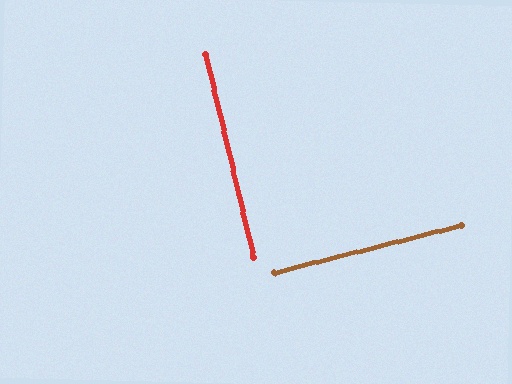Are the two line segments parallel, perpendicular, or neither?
Perpendicular — they meet at approximately 89°.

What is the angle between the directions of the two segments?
Approximately 89 degrees.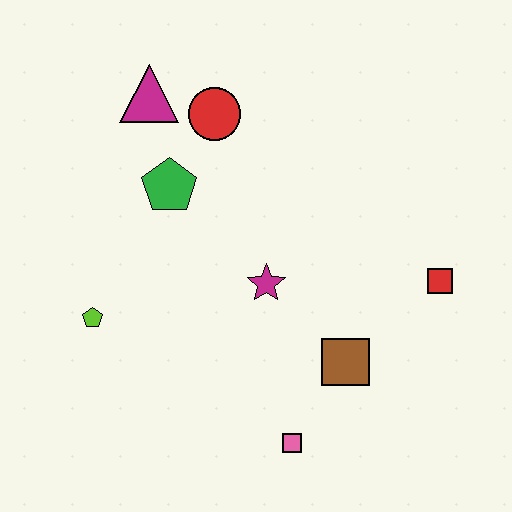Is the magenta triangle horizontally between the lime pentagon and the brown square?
Yes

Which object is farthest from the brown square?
The magenta triangle is farthest from the brown square.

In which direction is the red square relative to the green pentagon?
The red square is to the right of the green pentagon.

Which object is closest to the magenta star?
The brown square is closest to the magenta star.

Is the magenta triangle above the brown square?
Yes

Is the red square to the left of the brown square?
No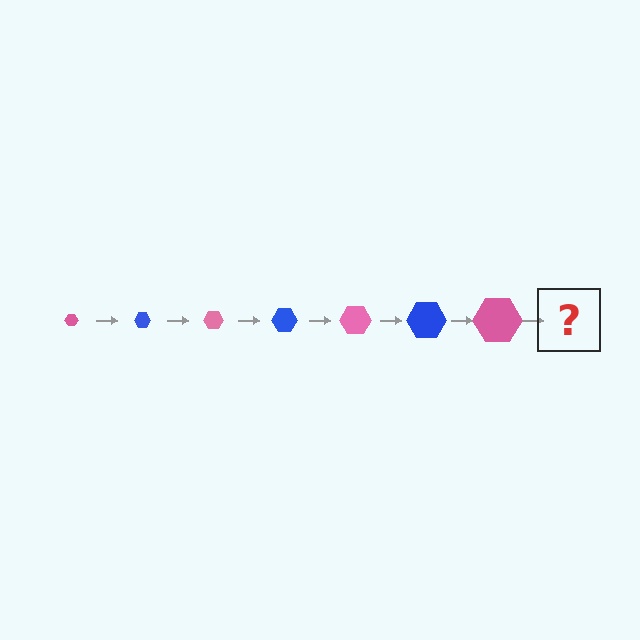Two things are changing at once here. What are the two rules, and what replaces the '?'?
The two rules are that the hexagon grows larger each step and the color cycles through pink and blue. The '?' should be a blue hexagon, larger than the previous one.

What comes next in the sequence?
The next element should be a blue hexagon, larger than the previous one.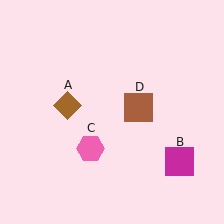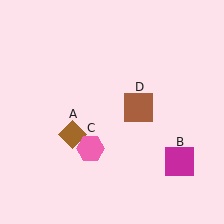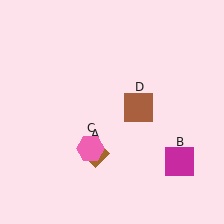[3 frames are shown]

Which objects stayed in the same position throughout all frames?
Magenta square (object B) and pink hexagon (object C) and brown square (object D) remained stationary.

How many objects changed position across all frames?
1 object changed position: brown diamond (object A).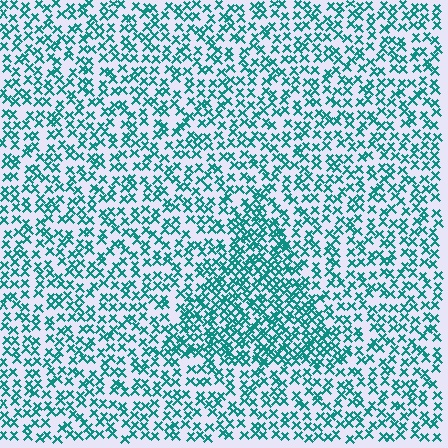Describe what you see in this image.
The image contains small teal elements arranged at two different densities. A triangle-shaped region is visible where the elements are more densely packed than the surrounding area.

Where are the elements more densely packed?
The elements are more densely packed inside the triangle boundary.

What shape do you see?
I see a triangle.